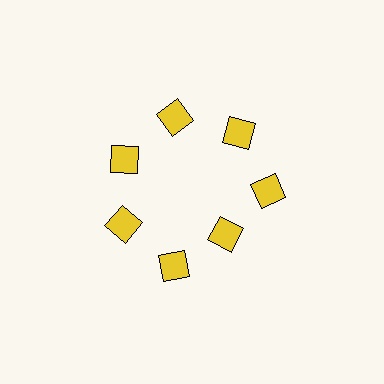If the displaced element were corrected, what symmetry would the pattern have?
It would have 7-fold rotational symmetry — the pattern would map onto itself every 51 degrees.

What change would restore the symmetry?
The symmetry would be restored by moving it outward, back onto the ring so that all 7 squares sit at equal angles and equal distance from the center.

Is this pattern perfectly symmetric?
No. The 7 yellow squares are arranged in a ring, but one element near the 5 o'clock position is pulled inward toward the center, breaking the 7-fold rotational symmetry.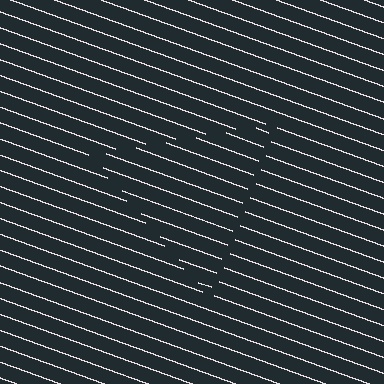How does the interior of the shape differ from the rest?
The interior of the shape contains the same grating, shifted by half a period — the contour is defined by the phase discontinuity where line-ends from the inner and outer gratings abut.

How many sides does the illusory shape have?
3 sides — the line-ends trace a triangle.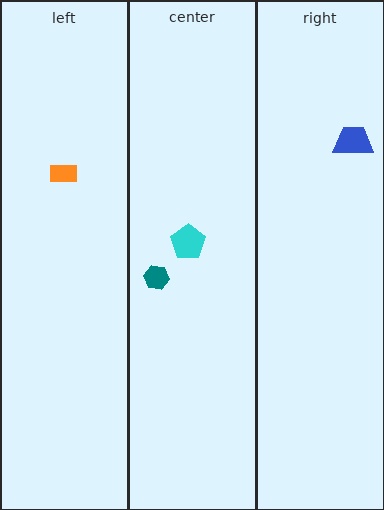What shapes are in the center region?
The teal hexagon, the cyan pentagon.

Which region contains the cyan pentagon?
The center region.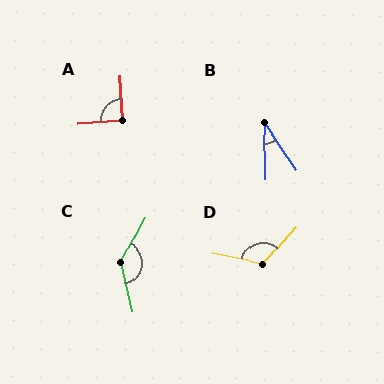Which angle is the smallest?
B, at approximately 33 degrees.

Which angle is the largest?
C, at approximately 139 degrees.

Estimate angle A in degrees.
Approximately 91 degrees.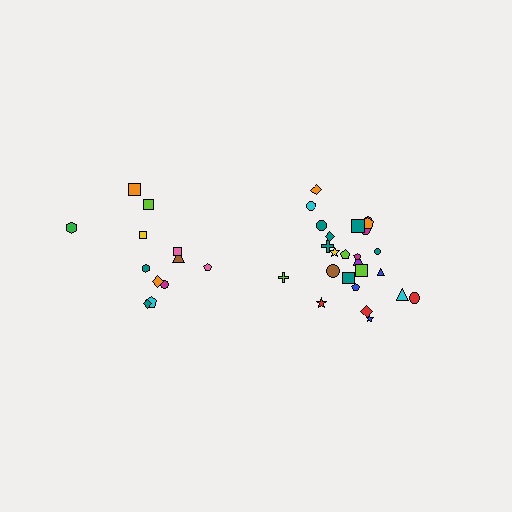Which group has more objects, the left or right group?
The right group.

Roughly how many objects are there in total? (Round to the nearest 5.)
Roughly 35 objects in total.